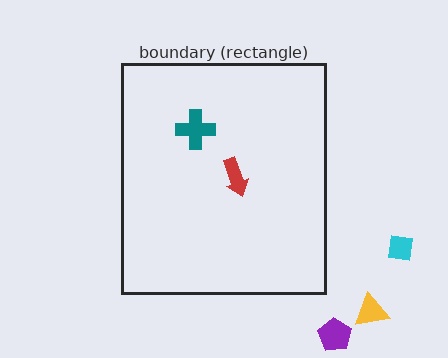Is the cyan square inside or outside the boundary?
Outside.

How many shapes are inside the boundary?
2 inside, 3 outside.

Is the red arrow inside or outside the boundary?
Inside.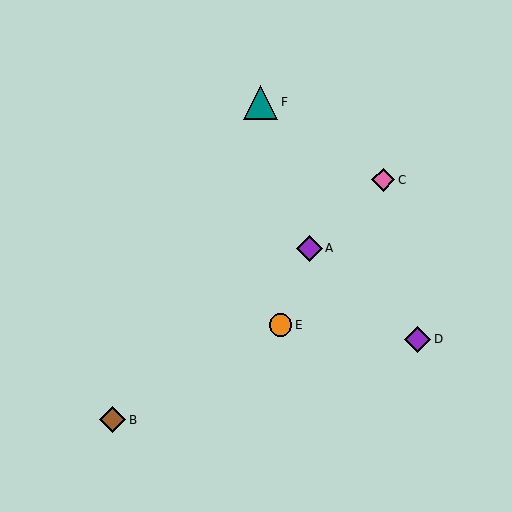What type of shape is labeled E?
Shape E is an orange circle.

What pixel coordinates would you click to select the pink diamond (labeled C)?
Click at (383, 180) to select the pink diamond C.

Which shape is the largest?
The teal triangle (labeled F) is the largest.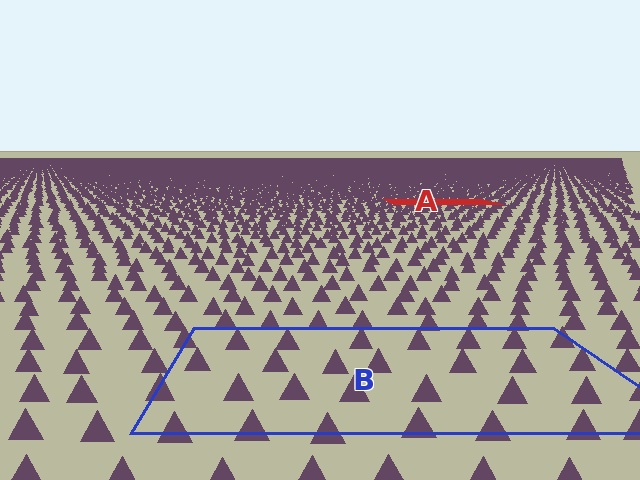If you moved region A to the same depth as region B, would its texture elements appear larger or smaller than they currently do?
They would appear larger. At a closer depth, the same texture elements are projected at a bigger on-screen size.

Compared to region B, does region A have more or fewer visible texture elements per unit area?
Region A has more texture elements per unit area — they are packed more densely because it is farther away.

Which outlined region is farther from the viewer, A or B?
Region A is farther from the viewer — the texture elements inside it appear smaller and more densely packed.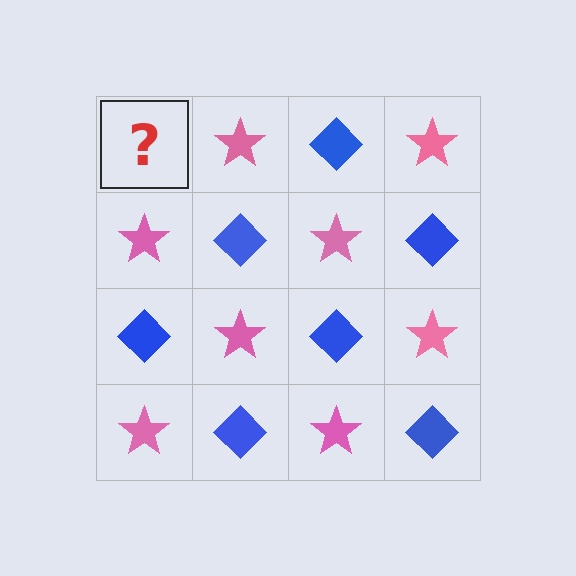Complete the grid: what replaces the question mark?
The question mark should be replaced with a blue diamond.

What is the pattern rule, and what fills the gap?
The rule is that it alternates blue diamond and pink star in a checkerboard pattern. The gap should be filled with a blue diamond.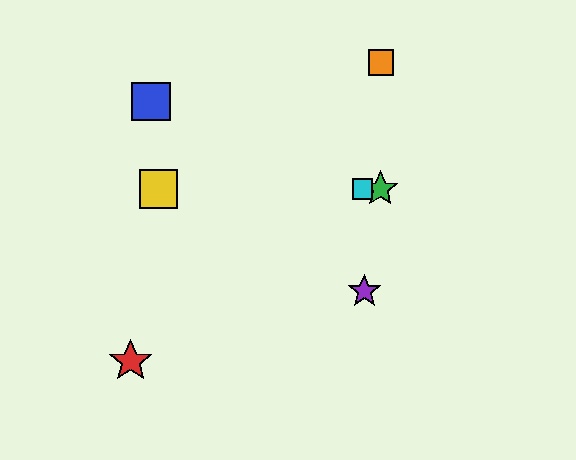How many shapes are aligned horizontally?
3 shapes (the green star, the yellow square, the cyan square) are aligned horizontally.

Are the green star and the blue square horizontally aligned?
No, the green star is at y≈189 and the blue square is at y≈102.